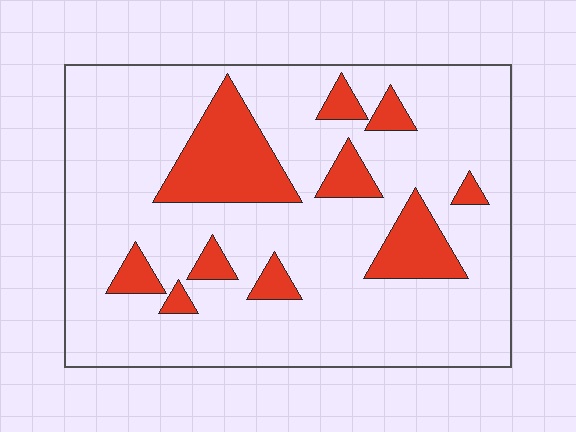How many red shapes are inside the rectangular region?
10.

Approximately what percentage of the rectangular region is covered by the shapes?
Approximately 20%.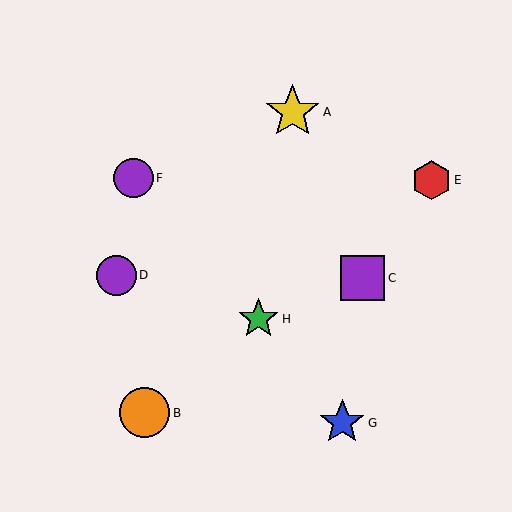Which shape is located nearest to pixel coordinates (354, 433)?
The blue star (labeled G) at (342, 423) is nearest to that location.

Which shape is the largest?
The yellow star (labeled A) is the largest.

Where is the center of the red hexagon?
The center of the red hexagon is at (431, 180).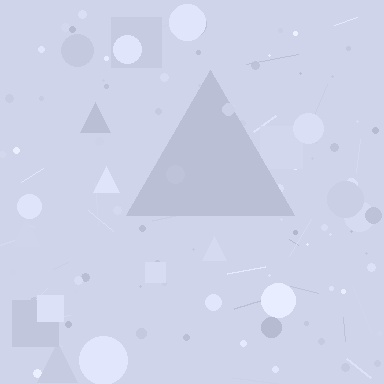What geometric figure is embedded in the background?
A triangle is embedded in the background.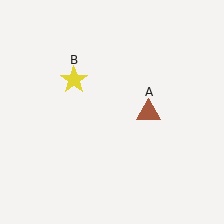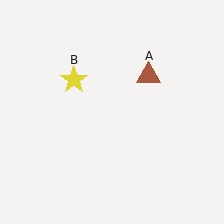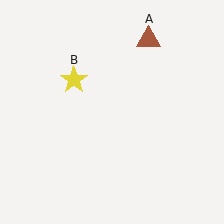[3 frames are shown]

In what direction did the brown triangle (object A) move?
The brown triangle (object A) moved up.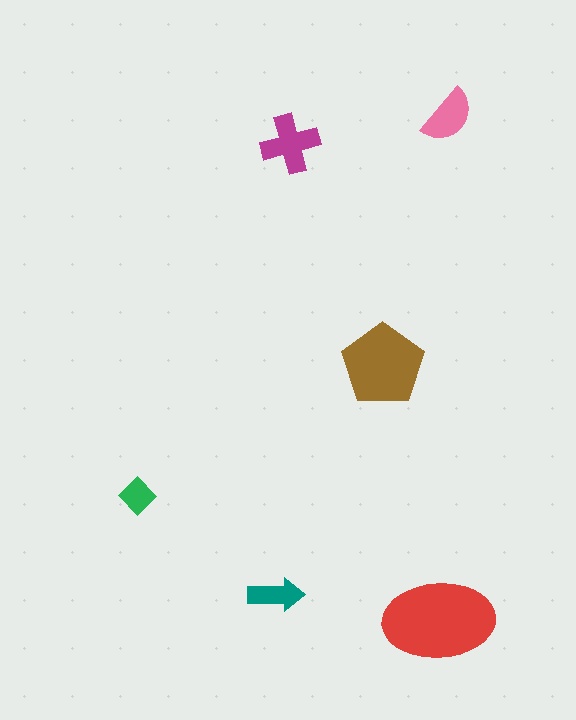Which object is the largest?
The red ellipse.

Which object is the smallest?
The green diamond.